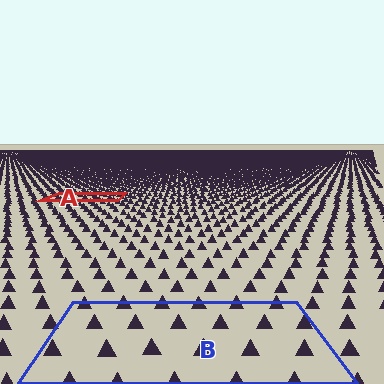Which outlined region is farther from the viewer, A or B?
Region A is farther from the viewer — the texture elements inside it appear smaller and more densely packed.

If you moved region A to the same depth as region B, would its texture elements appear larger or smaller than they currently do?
They would appear larger. At a closer depth, the same texture elements are projected at a bigger on-screen size.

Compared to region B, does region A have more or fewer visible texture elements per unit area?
Region A has more texture elements per unit area — they are packed more densely because it is farther away.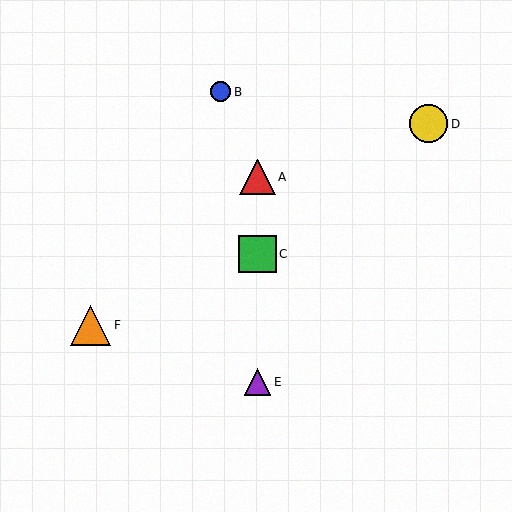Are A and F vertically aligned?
No, A is at x≈258 and F is at x≈91.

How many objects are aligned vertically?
3 objects (A, C, E) are aligned vertically.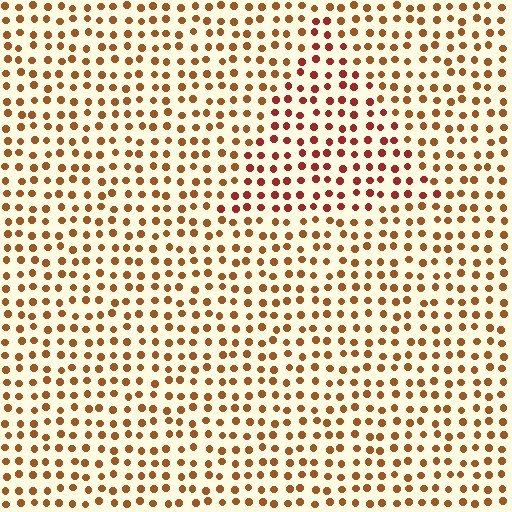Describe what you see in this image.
The image is filled with small brown elements in a uniform arrangement. A triangle-shaped region is visible where the elements are tinted to a slightly different hue, forming a subtle color boundary.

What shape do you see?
I see a triangle.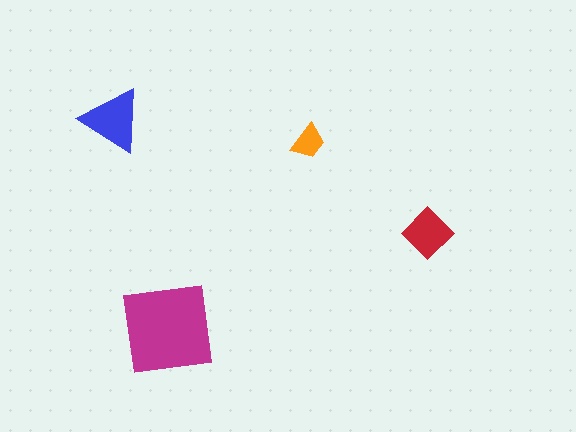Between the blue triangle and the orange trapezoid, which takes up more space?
The blue triangle.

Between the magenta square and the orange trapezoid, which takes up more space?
The magenta square.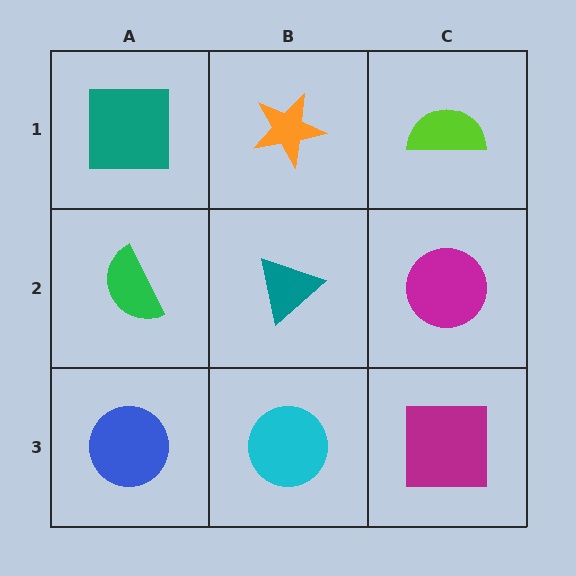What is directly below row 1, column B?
A teal triangle.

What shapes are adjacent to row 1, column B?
A teal triangle (row 2, column B), a teal square (row 1, column A), a lime semicircle (row 1, column C).